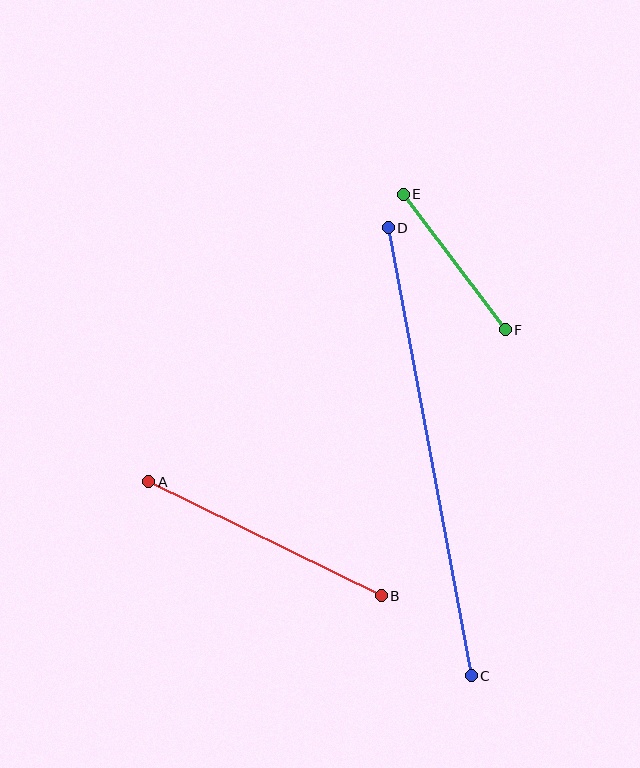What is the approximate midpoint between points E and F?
The midpoint is at approximately (454, 262) pixels.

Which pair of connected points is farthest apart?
Points C and D are farthest apart.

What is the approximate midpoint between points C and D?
The midpoint is at approximately (430, 452) pixels.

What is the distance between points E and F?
The distance is approximately 170 pixels.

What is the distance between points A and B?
The distance is approximately 259 pixels.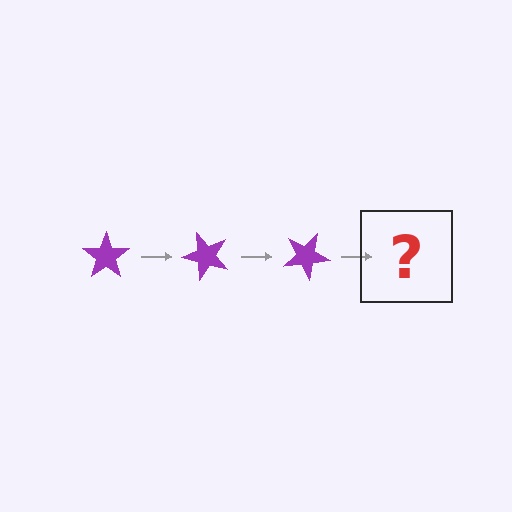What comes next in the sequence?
The next element should be a purple star rotated 150 degrees.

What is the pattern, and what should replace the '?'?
The pattern is that the star rotates 50 degrees each step. The '?' should be a purple star rotated 150 degrees.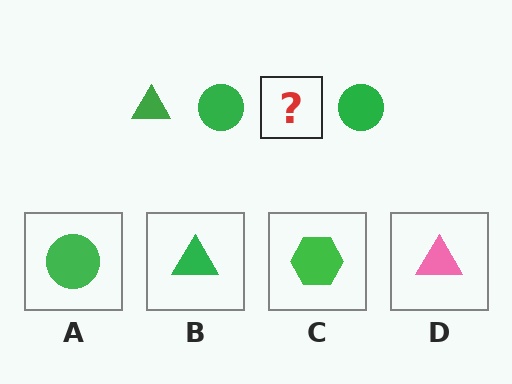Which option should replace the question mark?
Option B.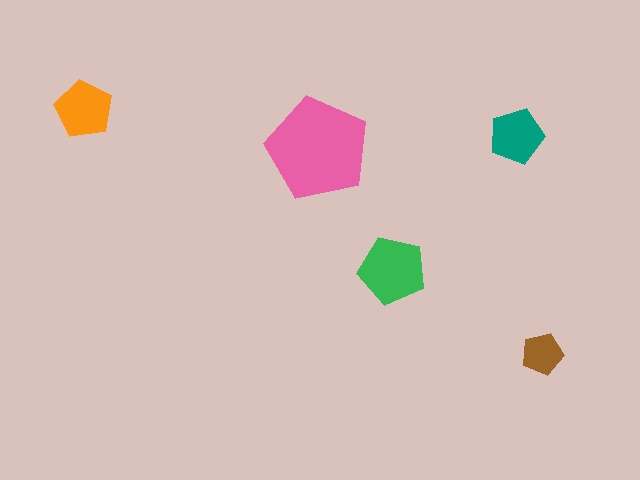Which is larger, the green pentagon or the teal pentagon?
The green one.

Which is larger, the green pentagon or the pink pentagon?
The pink one.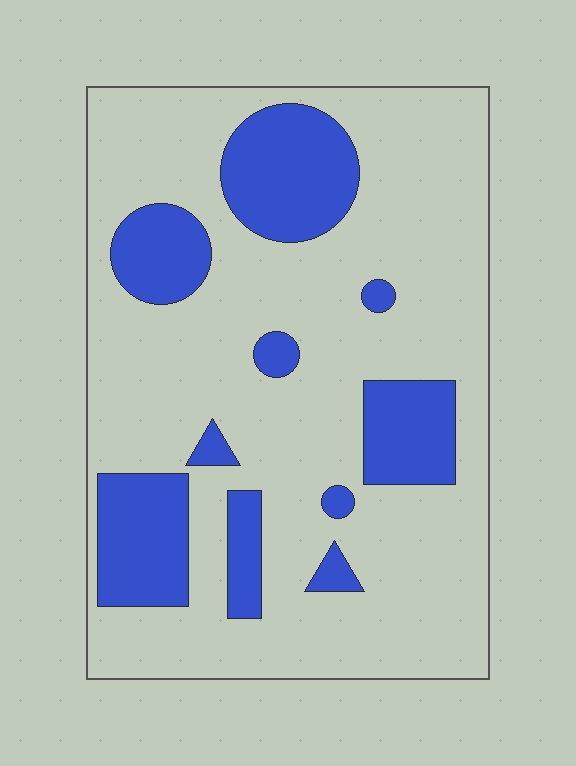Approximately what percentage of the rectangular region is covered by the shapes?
Approximately 25%.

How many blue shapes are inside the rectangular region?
10.